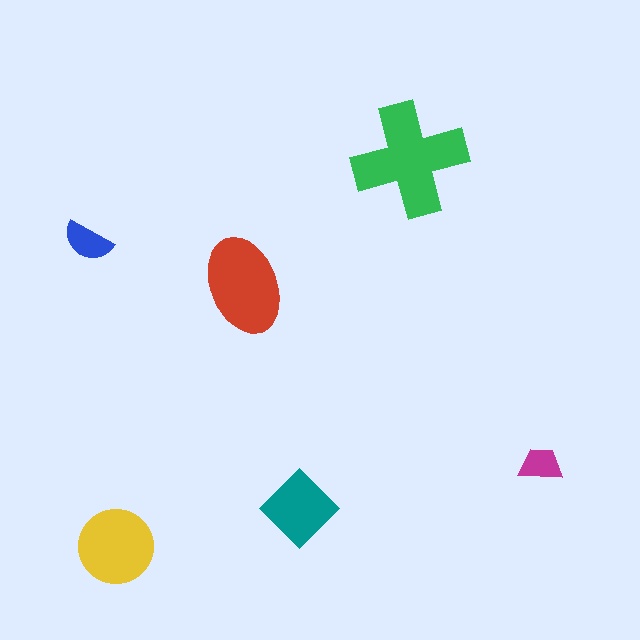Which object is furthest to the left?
The blue semicircle is leftmost.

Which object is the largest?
The green cross.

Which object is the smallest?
The magenta trapezoid.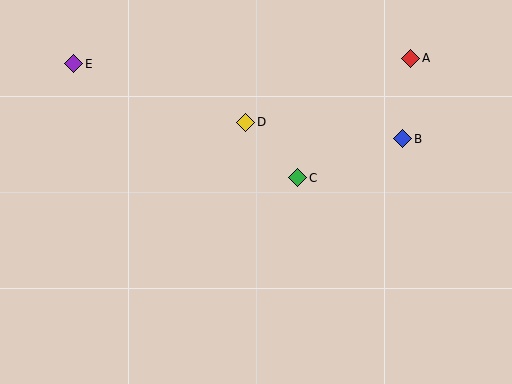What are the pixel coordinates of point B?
Point B is at (403, 139).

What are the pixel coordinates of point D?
Point D is at (246, 122).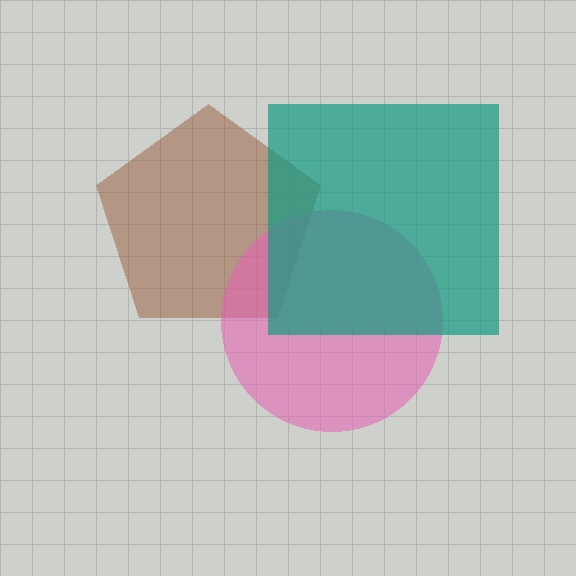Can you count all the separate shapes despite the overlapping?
Yes, there are 3 separate shapes.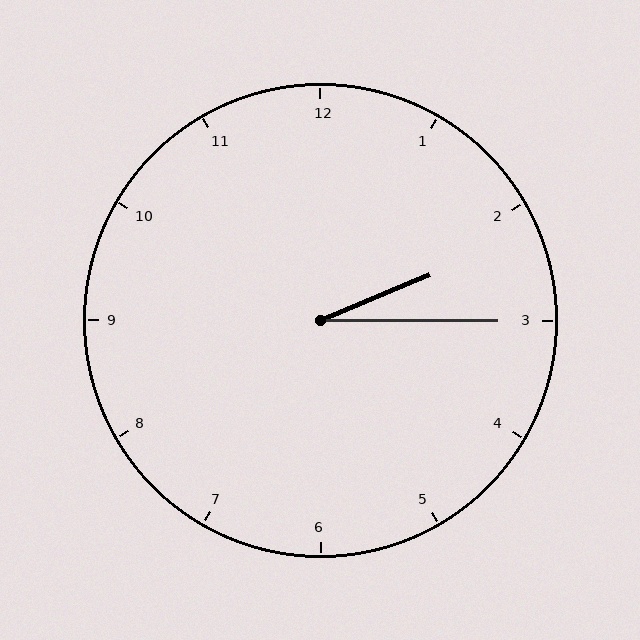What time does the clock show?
2:15.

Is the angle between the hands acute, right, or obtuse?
It is acute.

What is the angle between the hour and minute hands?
Approximately 22 degrees.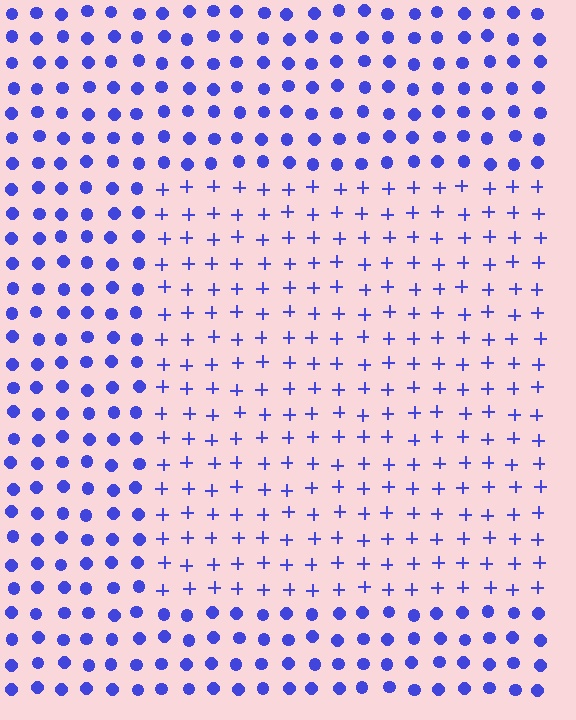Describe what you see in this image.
The image is filled with small blue elements arranged in a uniform grid. A rectangle-shaped region contains plus signs, while the surrounding area contains circles. The boundary is defined purely by the change in element shape.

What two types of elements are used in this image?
The image uses plus signs inside the rectangle region and circles outside it.